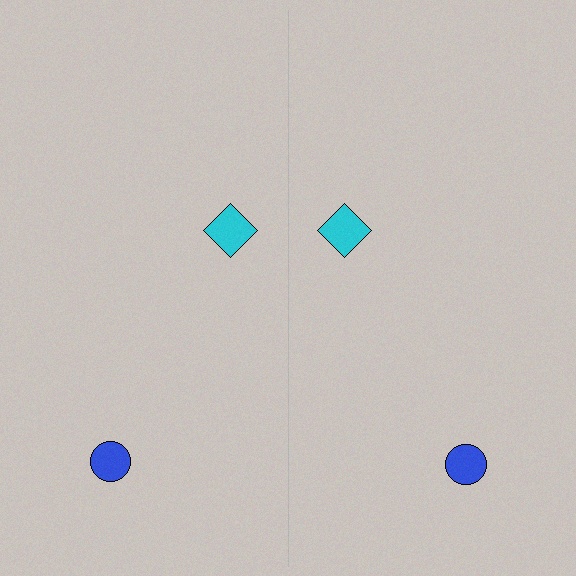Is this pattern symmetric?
Yes, this pattern has bilateral (reflection) symmetry.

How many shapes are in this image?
There are 4 shapes in this image.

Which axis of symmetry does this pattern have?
The pattern has a vertical axis of symmetry running through the center of the image.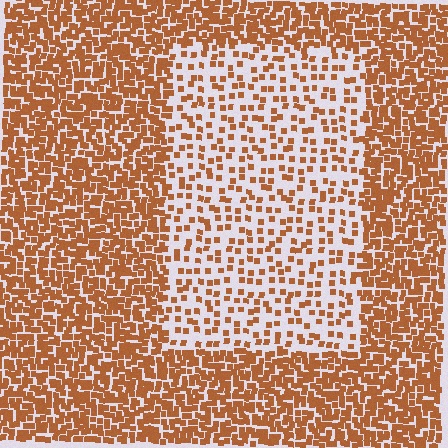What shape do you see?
I see a rectangle.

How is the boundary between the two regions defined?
The boundary is defined by a change in element density (approximately 2.6x ratio). All elements are the same color, size, and shape.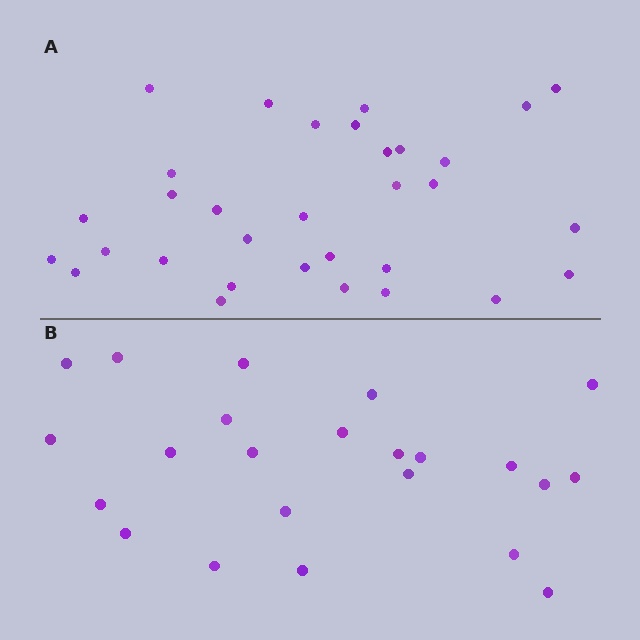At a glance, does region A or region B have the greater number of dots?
Region A (the top region) has more dots.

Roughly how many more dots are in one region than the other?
Region A has roughly 8 or so more dots than region B.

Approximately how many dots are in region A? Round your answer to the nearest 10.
About 30 dots. (The exact count is 32, which rounds to 30.)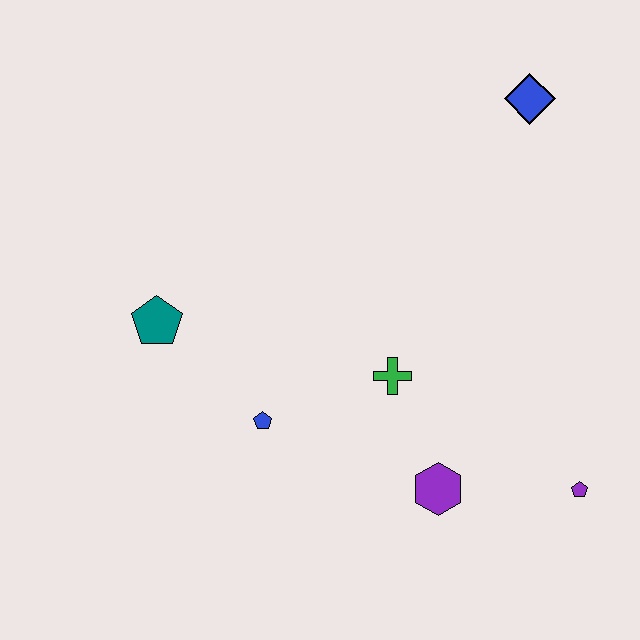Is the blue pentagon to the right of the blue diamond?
No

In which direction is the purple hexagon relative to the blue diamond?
The purple hexagon is below the blue diamond.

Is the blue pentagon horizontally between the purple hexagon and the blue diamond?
No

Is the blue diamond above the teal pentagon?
Yes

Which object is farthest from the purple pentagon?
The teal pentagon is farthest from the purple pentagon.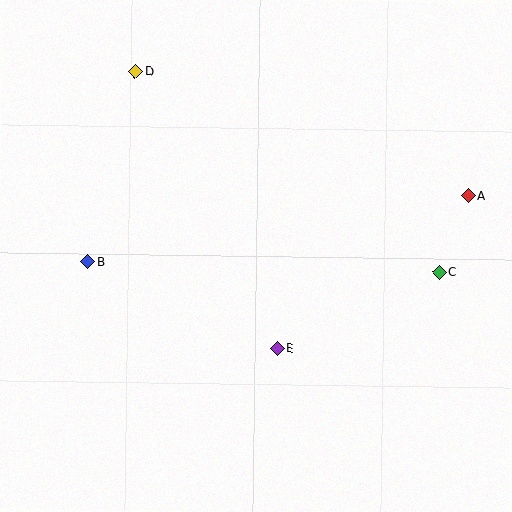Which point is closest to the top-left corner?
Point D is closest to the top-left corner.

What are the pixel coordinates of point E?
Point E is at (277, 348).